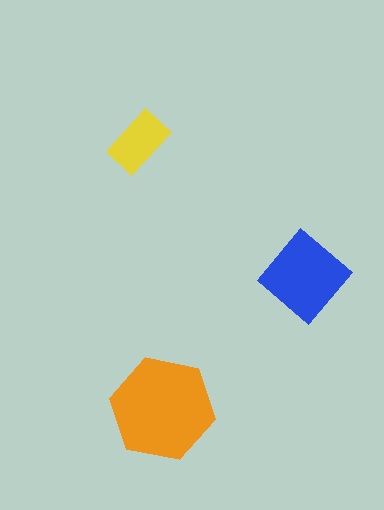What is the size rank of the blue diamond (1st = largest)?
2nd.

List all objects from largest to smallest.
The orange hexagon, the blue diamond, the yellow rectangle.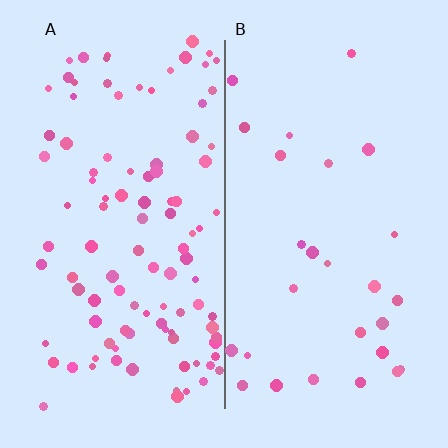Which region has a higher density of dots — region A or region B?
A (the left).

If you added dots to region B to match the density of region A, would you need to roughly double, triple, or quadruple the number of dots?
Approximately quadruple.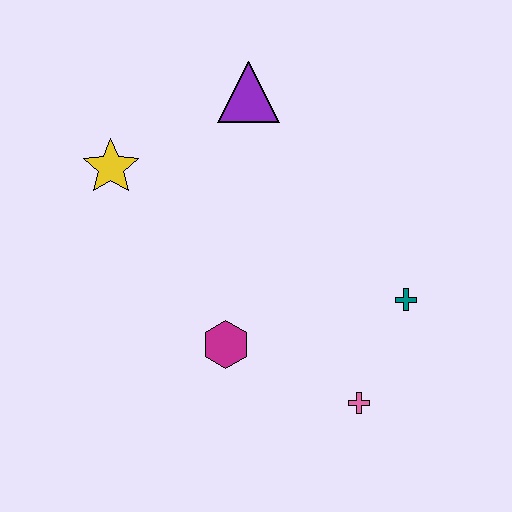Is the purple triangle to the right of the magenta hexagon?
Yes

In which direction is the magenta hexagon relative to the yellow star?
The magenta hexagon is below the yellow star.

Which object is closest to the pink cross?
The teal cross is closest to the pink cross.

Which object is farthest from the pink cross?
The yellow star is farthest from the pink cross.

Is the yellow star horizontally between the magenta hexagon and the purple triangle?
No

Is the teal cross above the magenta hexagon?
Yes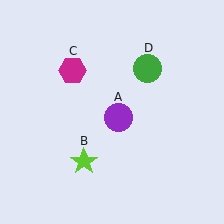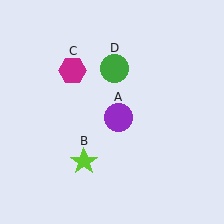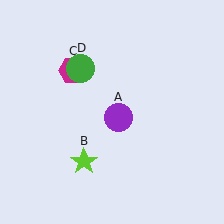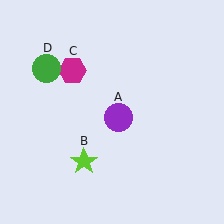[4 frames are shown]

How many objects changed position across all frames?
1 object changed position: green circle (object D).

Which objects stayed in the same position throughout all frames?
Purple circle (object A) and lime star (object B) and magenta hexagon (object C) remained stationary.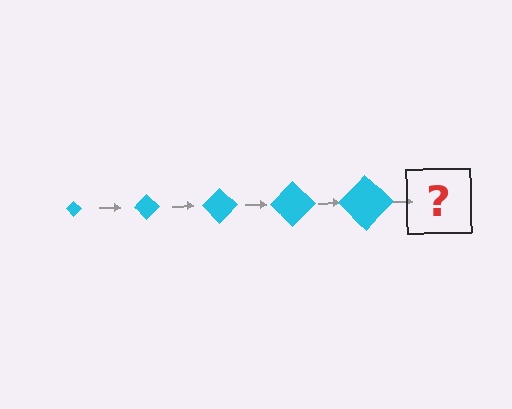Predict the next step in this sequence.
The next step is a cyan diamond, larger than the previous one.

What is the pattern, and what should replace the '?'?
The pattern is that the diamond gets progressively larger each step. The '?' should be a cyan diamond, larger than the previous one.